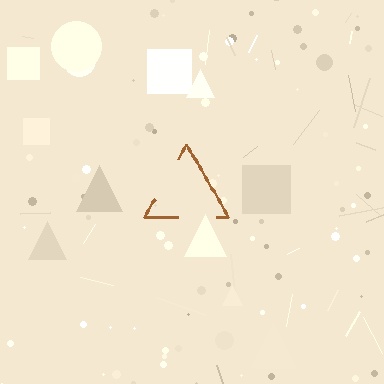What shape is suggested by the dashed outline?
The dashed outline suggests a triangle.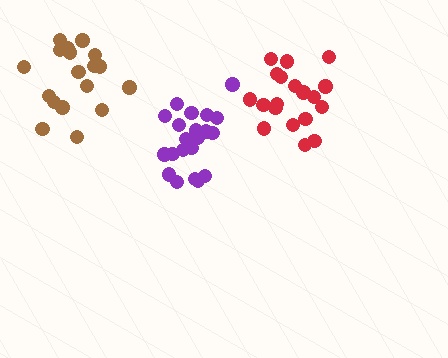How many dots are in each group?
Group 1: 21 dots, Group 2: 18 dots, Group 3: 19 dots (58 total).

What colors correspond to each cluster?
The clusters are colored: purple, brown, red.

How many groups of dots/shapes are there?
There are 3 groups.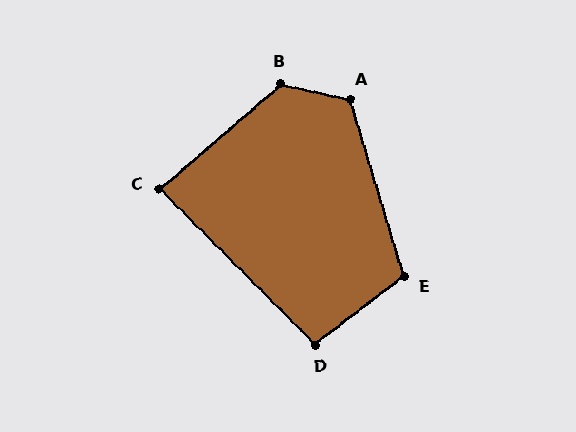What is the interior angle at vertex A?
Approximately 120 degrees (obtuse).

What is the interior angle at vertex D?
Approximately 98 degrees (obtuse).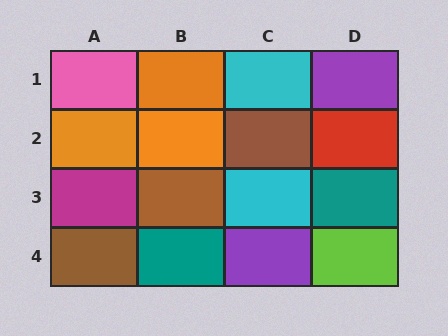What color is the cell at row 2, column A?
Orange.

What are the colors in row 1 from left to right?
Pink, orange, cyan, purple.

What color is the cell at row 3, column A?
Magenta.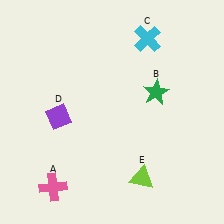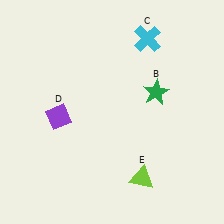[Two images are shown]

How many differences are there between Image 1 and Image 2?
There is 1 difference between the two images.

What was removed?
The pink cross (A) was removed in Image 2.